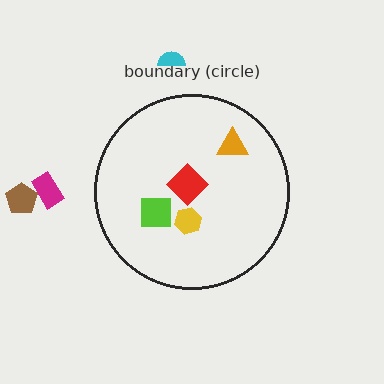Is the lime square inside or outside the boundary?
Inside.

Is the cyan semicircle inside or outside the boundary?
Outside.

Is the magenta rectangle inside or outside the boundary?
Outside.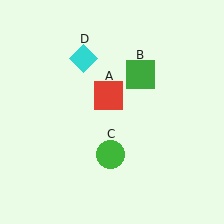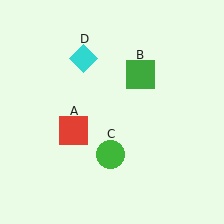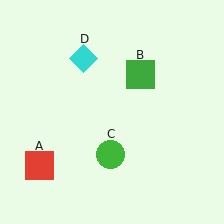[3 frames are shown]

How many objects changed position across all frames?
1 object changed position: red square (object A).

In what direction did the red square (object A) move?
The red square (object A) moved down and to the left.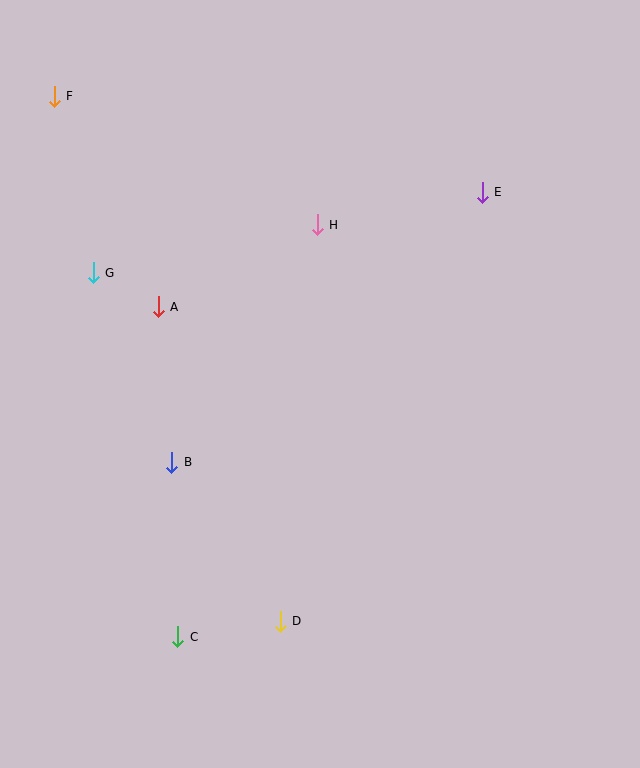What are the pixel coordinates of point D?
Point D is at (280, 621).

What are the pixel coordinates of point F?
Point F is at (54, 96).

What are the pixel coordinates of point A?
Point A is at (158, 307).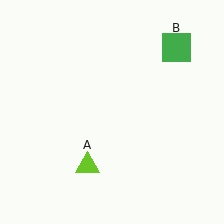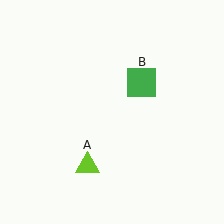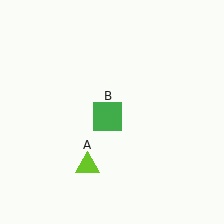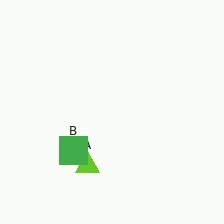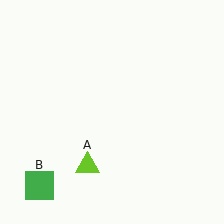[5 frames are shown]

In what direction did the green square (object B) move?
The green square (object B) moved down and to the left.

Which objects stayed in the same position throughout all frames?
Lime triangle (object A) remained stationary.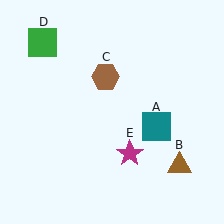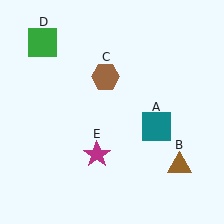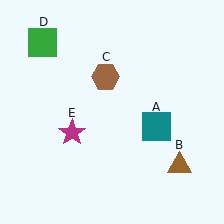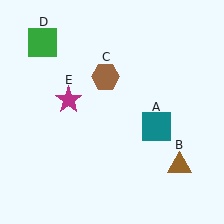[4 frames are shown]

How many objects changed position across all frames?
1 object changed position: magenta star (object E).